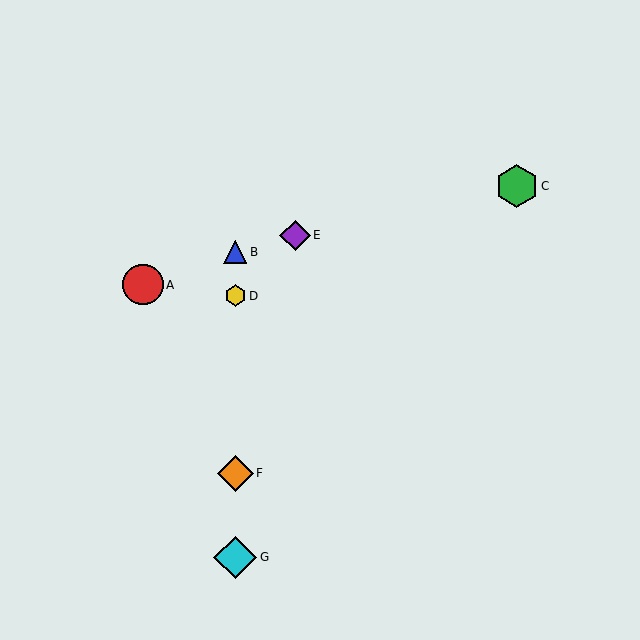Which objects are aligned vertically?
Objects B, D, F, G are aligned vertically.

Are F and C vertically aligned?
No, F is at x≈235 and C is at x≈517.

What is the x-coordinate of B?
Object B is at x≈235.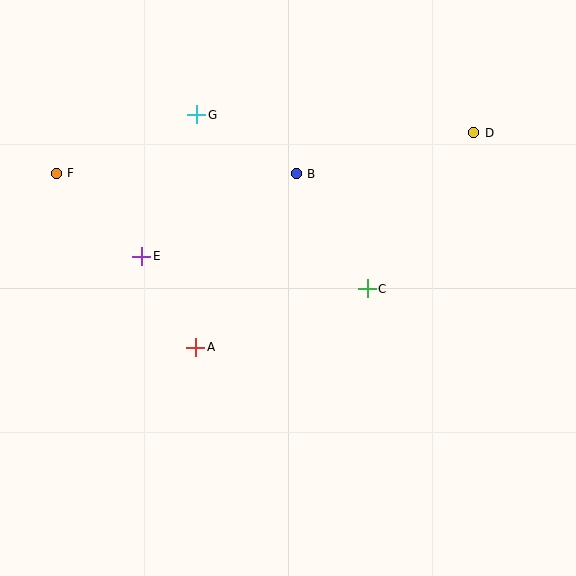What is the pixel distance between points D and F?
The distance between D and F is 420 pixels.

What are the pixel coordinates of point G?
Point G is at (197, 115).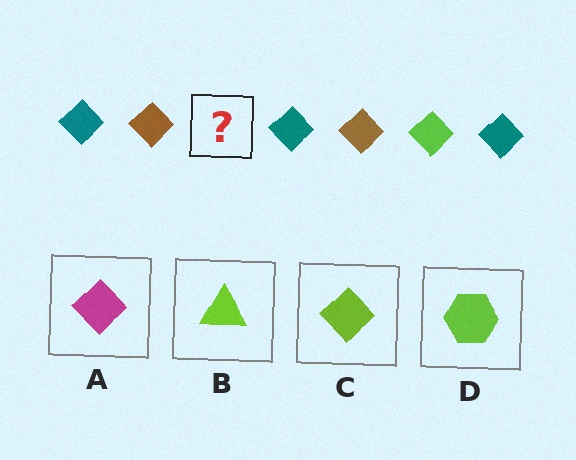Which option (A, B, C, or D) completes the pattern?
C.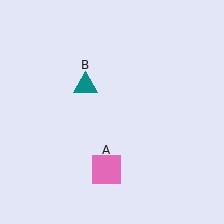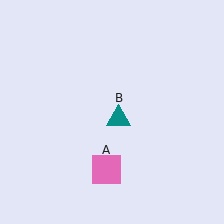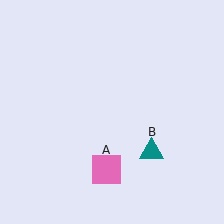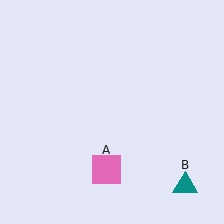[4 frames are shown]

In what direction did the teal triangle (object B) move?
The teal triangle (object B) moved down and to the right.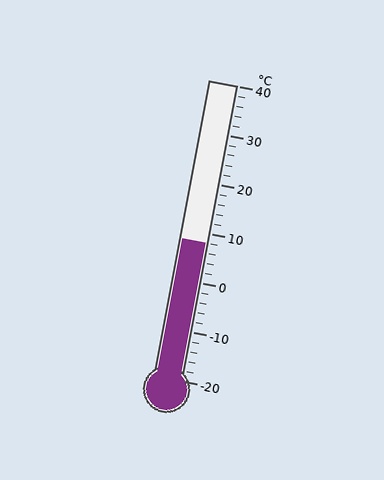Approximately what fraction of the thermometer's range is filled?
The thermometer is filled to approximately 45% of its range.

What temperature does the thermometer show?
The thermometer shows approximately 8°C.